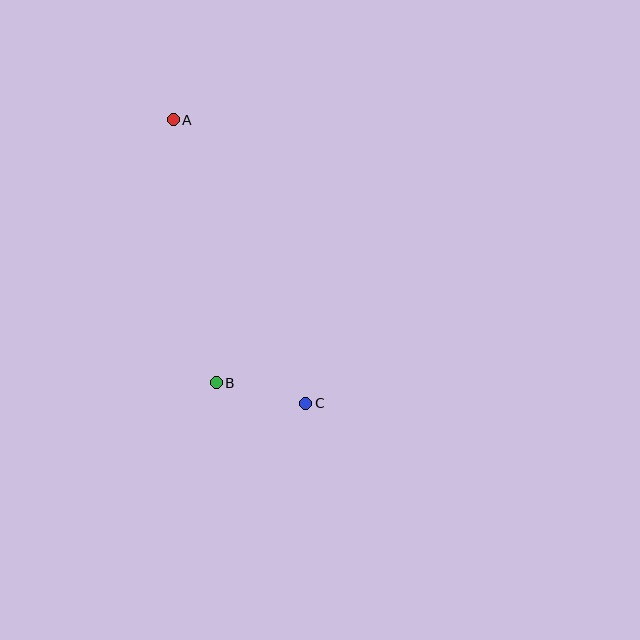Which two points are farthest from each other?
Points A and C are farthest from each other.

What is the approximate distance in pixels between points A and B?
The distance between A and B is approximately 267 pixels.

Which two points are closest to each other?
Points B and C are closest to each other.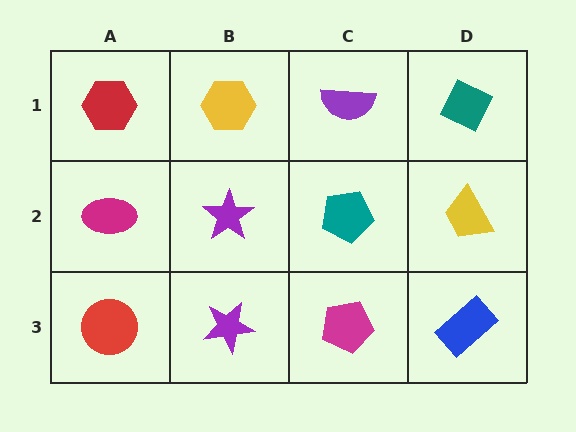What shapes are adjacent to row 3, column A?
A magenta ellipse (row 2, column A), a purple star (row 3, column B).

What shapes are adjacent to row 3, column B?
A purple star (row 2, column B), a red circle (row 3, column A), a magenta pentagon (row 3, column C).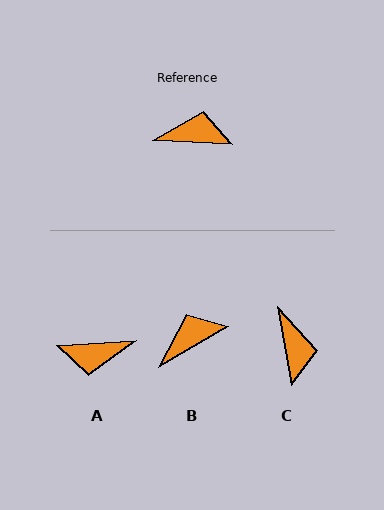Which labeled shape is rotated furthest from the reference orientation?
A, about 174 degrees away.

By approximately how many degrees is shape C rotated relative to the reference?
Approximately 77 degrees clockwise.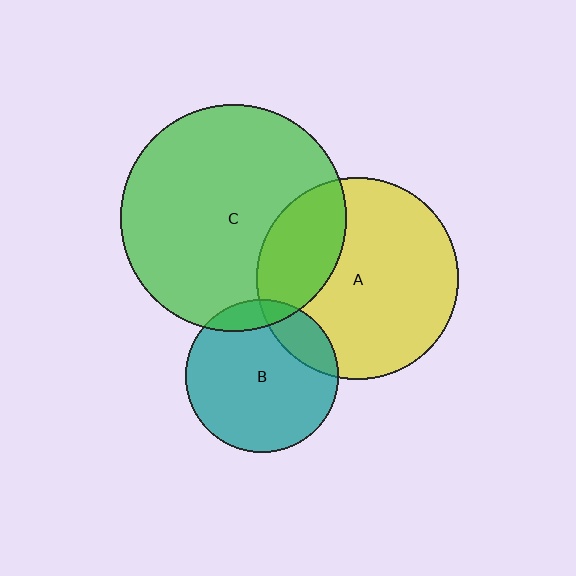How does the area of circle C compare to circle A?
Approximately 1.3 times.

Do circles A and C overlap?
Yes.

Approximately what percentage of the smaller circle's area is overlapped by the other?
Approximately 25%.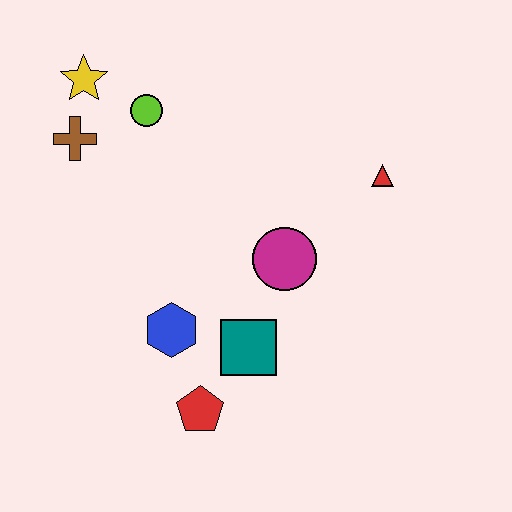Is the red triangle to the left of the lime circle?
No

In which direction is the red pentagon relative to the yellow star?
The red pentagon is below the yellow star.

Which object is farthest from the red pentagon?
The yellow star is farthest from the red pentagon.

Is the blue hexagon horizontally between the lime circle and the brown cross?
No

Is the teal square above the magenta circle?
No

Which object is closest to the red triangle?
The magenta circle is closest to the red triangle.